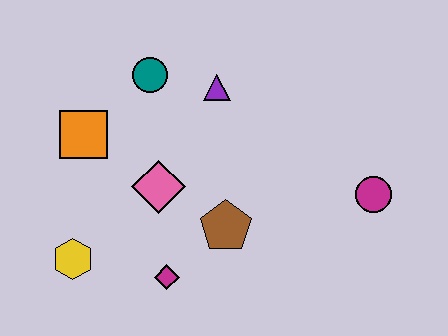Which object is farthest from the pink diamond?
The magenta circle is farthest from the pink diamond.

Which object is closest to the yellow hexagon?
The magenta diamond is closest to the yellow hexagon.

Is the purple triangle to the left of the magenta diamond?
No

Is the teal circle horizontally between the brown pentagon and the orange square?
Yes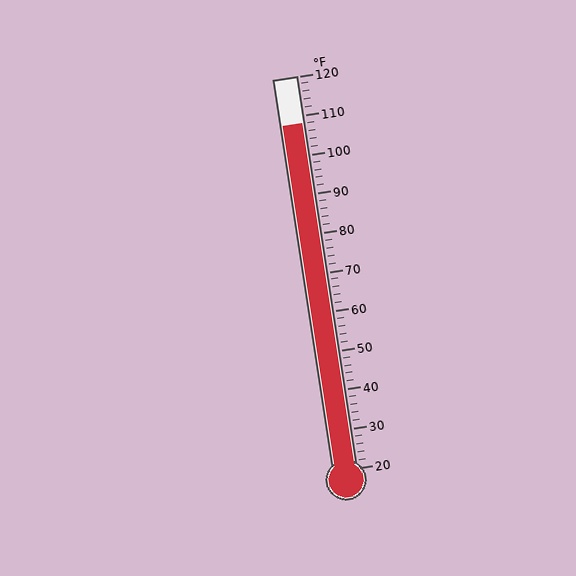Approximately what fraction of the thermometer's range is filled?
The thermometer is filled to approximately 90% of its range.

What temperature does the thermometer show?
The thermometer shows approximately 108°F.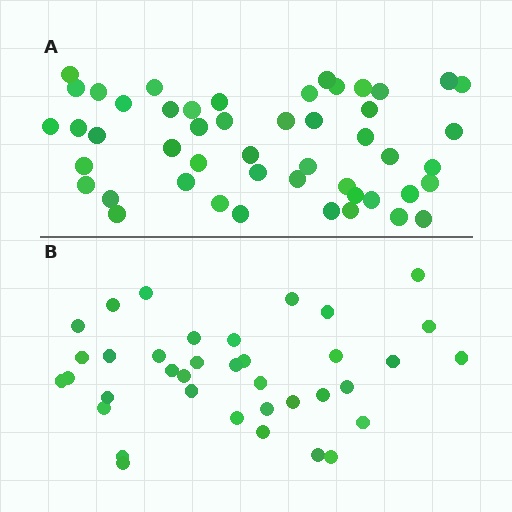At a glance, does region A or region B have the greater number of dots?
Region A (the top region) has more dots.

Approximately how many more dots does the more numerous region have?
Region A has roughly 12 or so more dots than region B.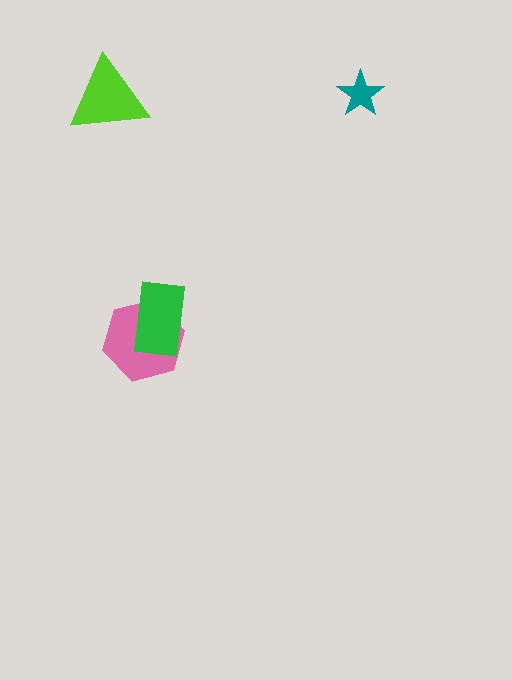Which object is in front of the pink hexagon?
The green rectangle is in front of the pink hexagon.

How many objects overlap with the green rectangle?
1 object overlaps with the green rectangle.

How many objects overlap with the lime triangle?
0 objects overlap with the lime triangle.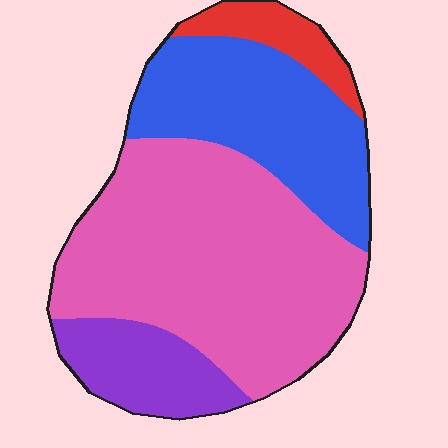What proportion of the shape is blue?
Blue covers about 25% of the shape.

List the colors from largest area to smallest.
From largest to smallest: pink, blue, purple, red.